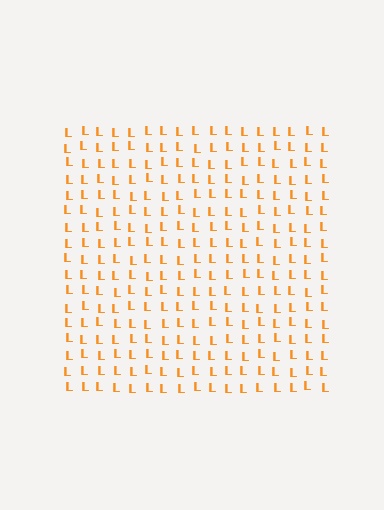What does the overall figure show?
The overall figure shows a square.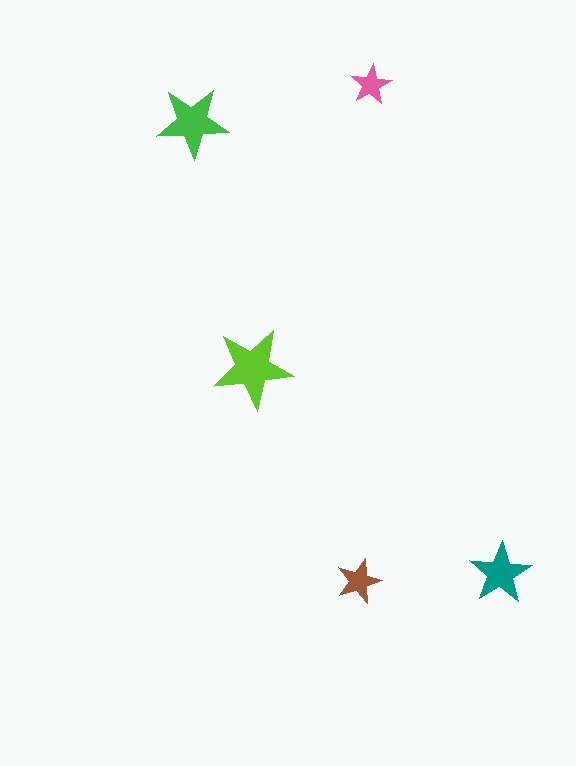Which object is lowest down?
The brown star is bottommost.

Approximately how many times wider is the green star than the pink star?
About 2 times wider.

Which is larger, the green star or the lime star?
The lime one.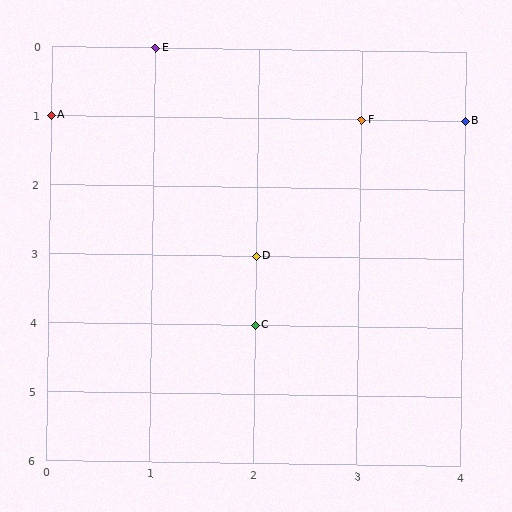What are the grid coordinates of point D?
Point D is at grid coordinates (2, 3).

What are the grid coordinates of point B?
Point B is at grid coordinates (4, 1).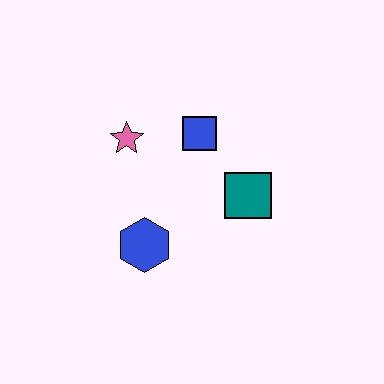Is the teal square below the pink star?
Yes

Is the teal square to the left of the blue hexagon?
No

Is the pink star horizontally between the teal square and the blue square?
No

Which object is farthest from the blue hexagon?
The blue square is farthest from the blue hexagon.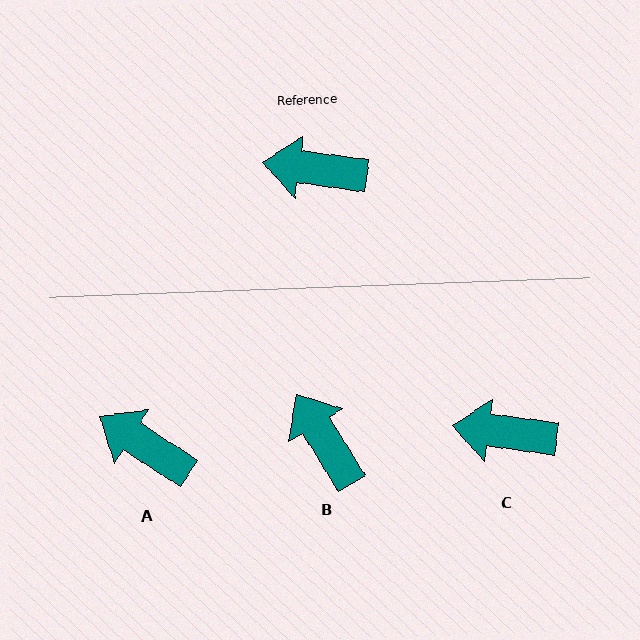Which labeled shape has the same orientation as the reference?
C.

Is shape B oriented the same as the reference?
No, it is off by about 51 degrees.